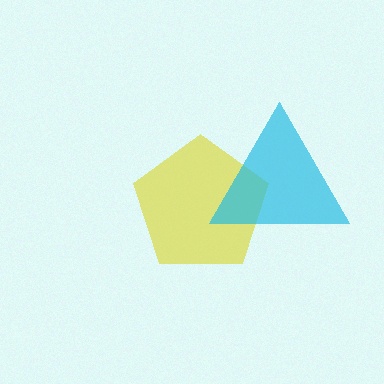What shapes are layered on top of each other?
The layered shapes are: a yellow pentagon, a cyan triangle.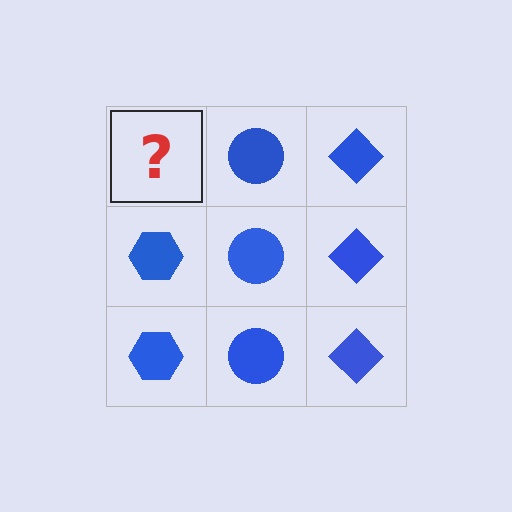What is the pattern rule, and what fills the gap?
The rule is that each column has a consistent shape. The gap should be filled with a blue hexagon.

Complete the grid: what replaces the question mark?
The question mark should be replaced with a blue hexagon.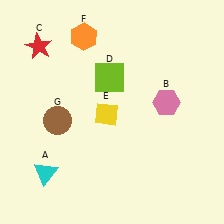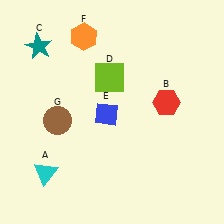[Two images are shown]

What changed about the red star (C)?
In Image 1, C is red. In Image 2, it changed to teal.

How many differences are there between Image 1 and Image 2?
There are 3 differences between the two images.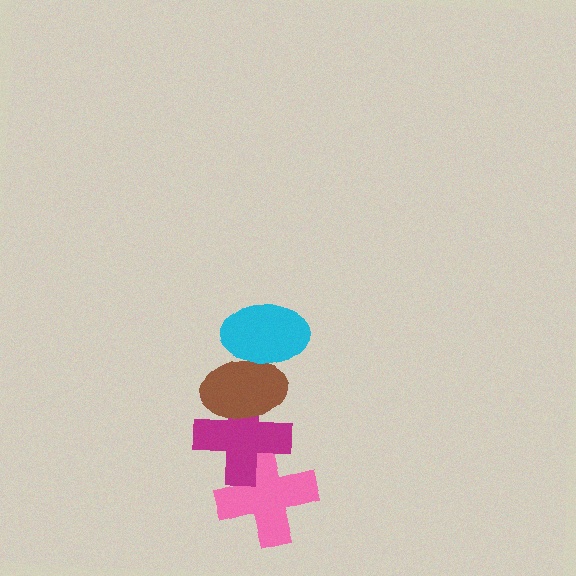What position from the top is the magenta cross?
The magenta cross is 3rd from the top.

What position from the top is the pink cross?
The pink cross is 4th from the top.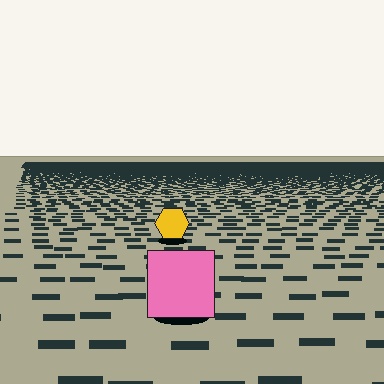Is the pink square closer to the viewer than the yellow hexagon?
Yes. The pink square is closer — you can tell from the texture gradient: the ground texture is coarser near it.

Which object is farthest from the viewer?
The yellow hexagon is farthest from the viewer. It appears smaller and the ground texture around it is denser.